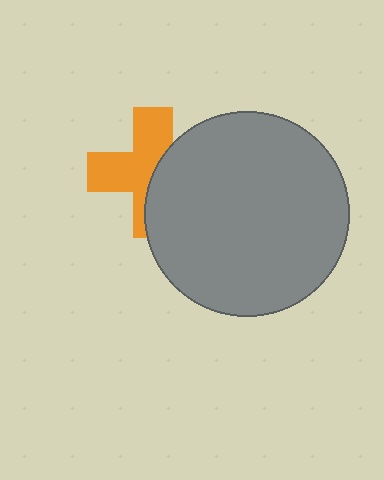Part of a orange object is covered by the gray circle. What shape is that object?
It is a cross.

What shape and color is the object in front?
The object in front is a gray circle.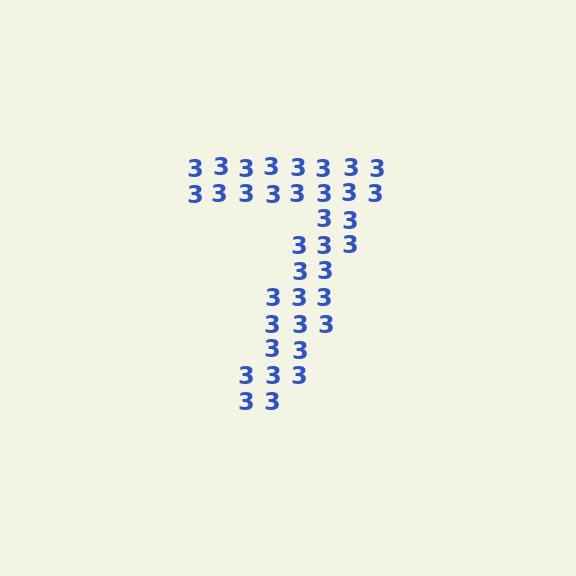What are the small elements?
The small elements are digit 3's.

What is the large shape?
The large shape is the digit 7.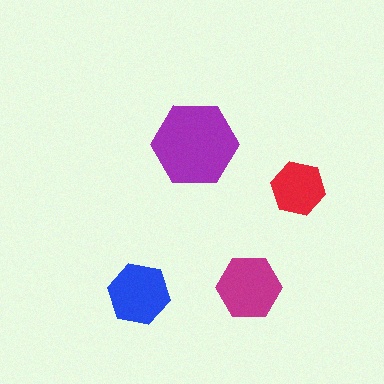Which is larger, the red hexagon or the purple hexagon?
The purple one.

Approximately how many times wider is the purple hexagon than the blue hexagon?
About 1.5 times wider.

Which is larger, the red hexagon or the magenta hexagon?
The magenta one.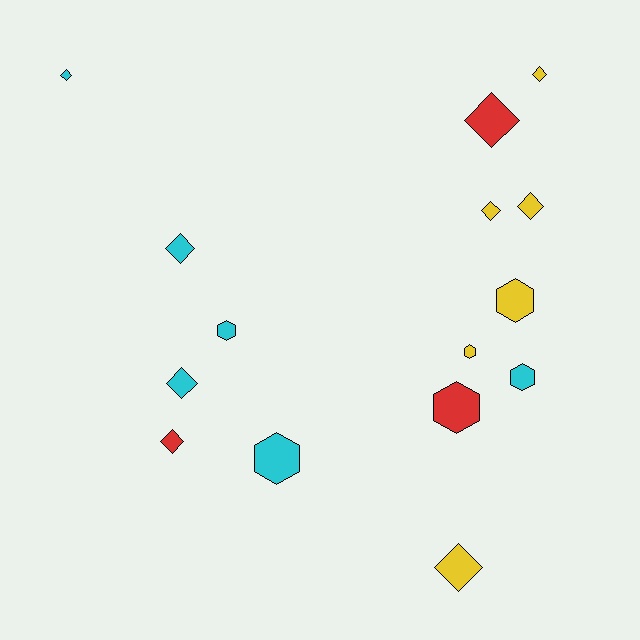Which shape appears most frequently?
Diamond, with 9 objects.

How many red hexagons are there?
There is 1 red hexagon.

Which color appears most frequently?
Cyan, with 6 objects.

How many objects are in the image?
There are 15 objects.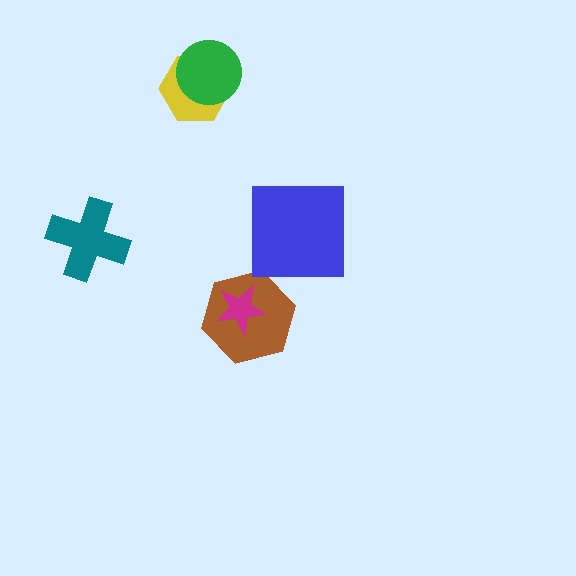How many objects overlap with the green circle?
1 object overlaps with the green circle.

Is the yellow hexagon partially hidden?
Yes, it is partially covered by another shape.